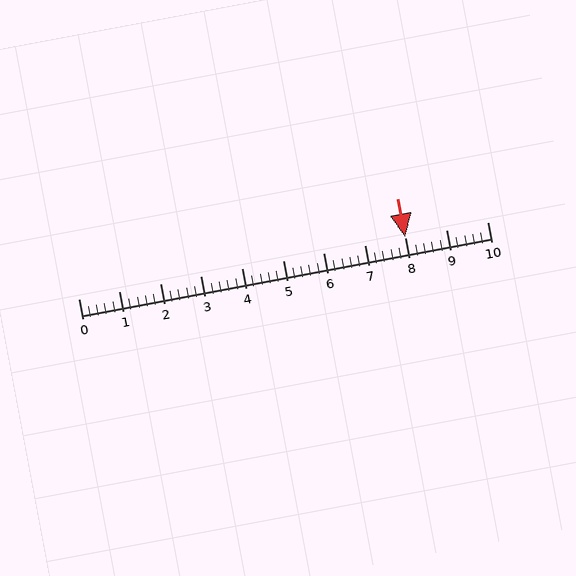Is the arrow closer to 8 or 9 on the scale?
The arrow is closer to 8.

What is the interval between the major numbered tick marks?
The major tick marks are spaced 1 units apart.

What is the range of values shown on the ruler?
The ruler shows values from 0 to 10.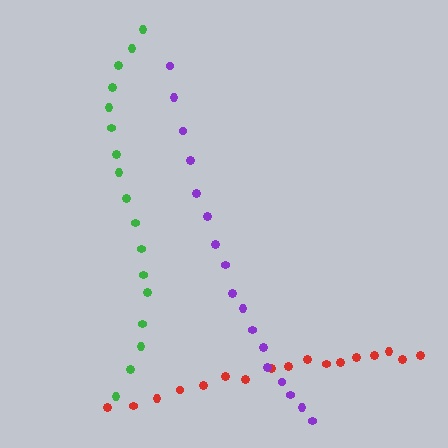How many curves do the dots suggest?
There are 3 distinct paths.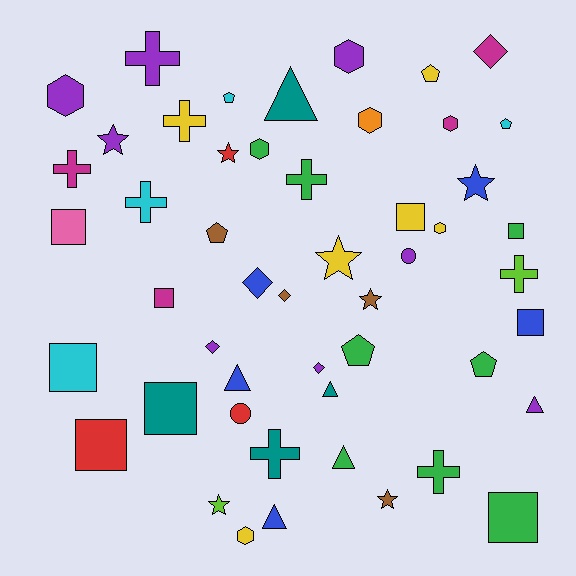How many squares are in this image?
There are 9 squares.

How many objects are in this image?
There are 50 objects.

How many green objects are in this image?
There are 8 green objects.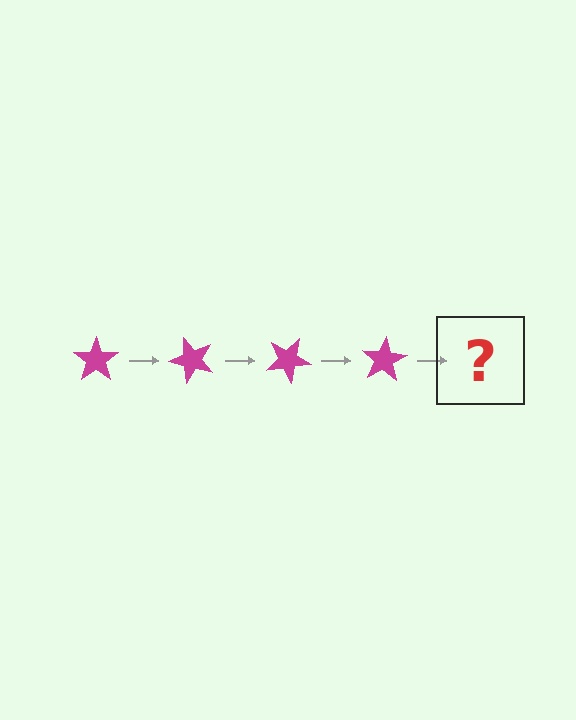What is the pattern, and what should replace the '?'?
The pattern is that the star rotates 50 degrees each step. The '?' should be a magenta star rotated 200 degrees.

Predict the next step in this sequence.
The next step is a magenta star rotated 200 degrees.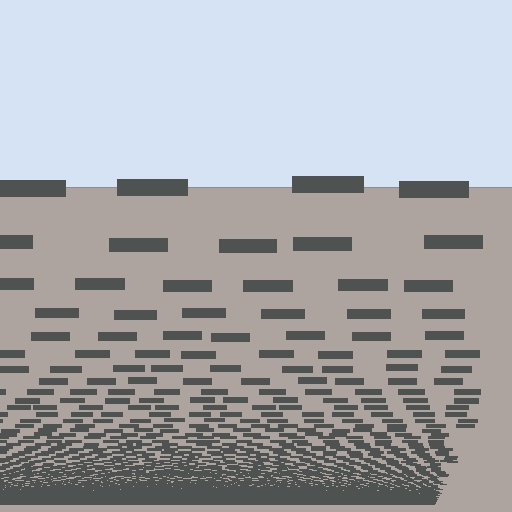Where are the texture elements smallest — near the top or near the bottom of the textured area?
Near the bottom.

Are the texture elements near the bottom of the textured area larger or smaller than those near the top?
Smaller. The gradient is inverted — elements near the bottom are smaller and denser.